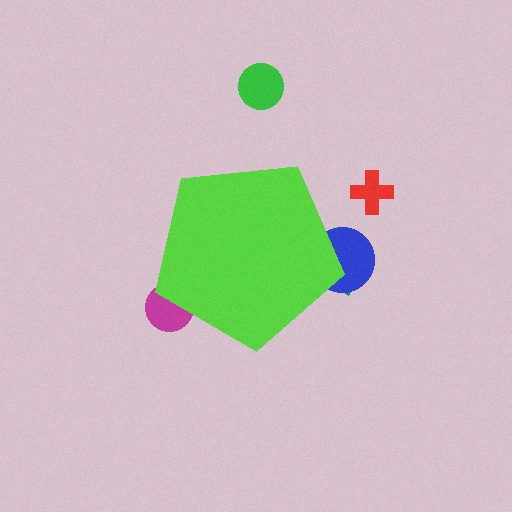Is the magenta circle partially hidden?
Yes, the magenta circle is partially hidden behind the lime pentagon.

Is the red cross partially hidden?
No, the red cross is fully visible.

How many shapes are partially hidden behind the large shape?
3 shapes are partially hidden.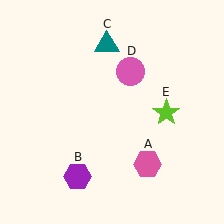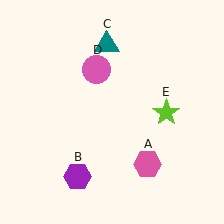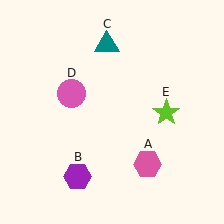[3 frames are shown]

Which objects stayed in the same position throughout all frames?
Pink hexagon (object A) and purple hexagon (object B) and teal triangle (object C) and lime star (object E) remained stationary.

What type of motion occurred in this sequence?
The pink circle (object D) rotated counterclockwise around the center of the scene.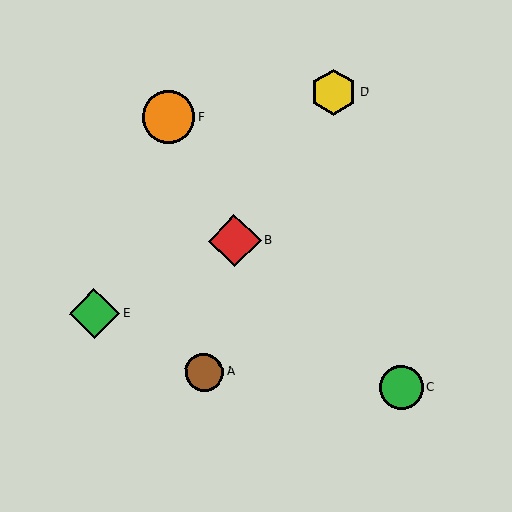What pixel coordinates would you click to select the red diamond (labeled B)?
Click at (235, 241) to select the red diamond B.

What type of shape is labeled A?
Shape A is a brown circle.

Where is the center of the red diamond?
The center of the red diamond is at (235, 241).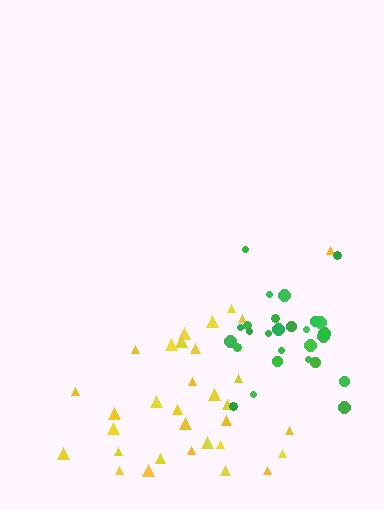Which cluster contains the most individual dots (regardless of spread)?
Yellow (32).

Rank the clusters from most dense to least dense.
green, yellow.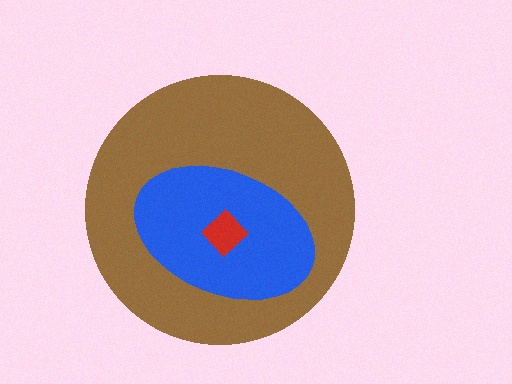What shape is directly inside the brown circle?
The blue ellipse.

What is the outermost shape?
The brown circle.